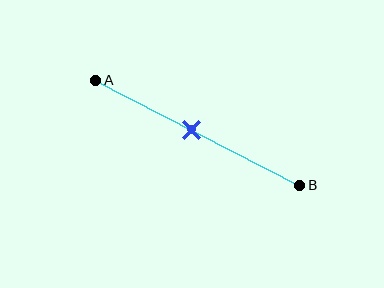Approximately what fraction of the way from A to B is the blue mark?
The blue mark is approximately 45% of the way from A to B.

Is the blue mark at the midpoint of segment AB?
Yes, the mark is approximately at the midpoint.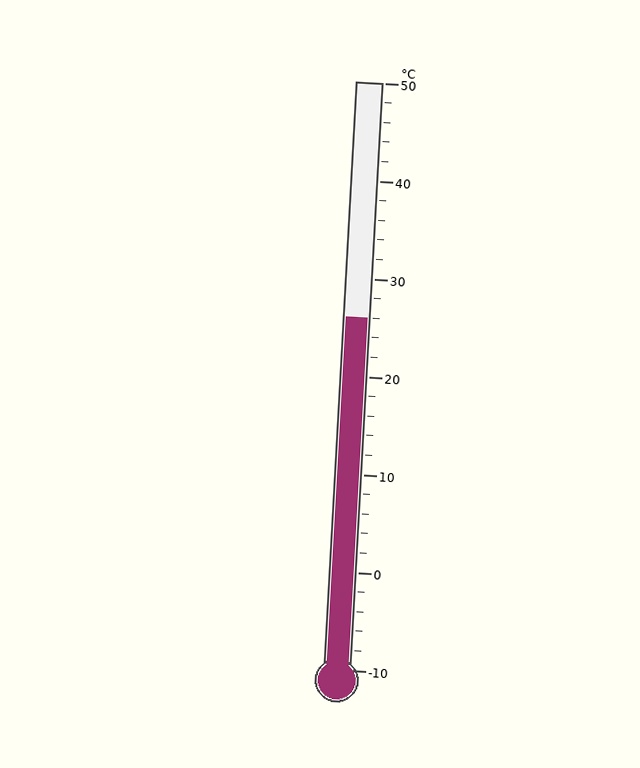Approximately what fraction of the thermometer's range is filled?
The thermometer is filled to approximately 60% of its range.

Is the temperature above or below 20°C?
The temperature is above 20°C.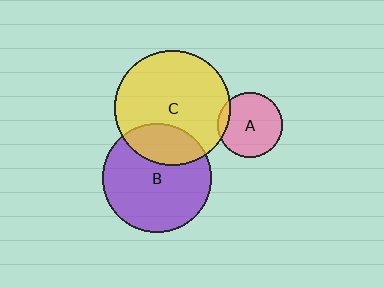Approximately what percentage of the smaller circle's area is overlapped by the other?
Approximately 25%.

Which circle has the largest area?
Circle C (yellow).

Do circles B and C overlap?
Yes.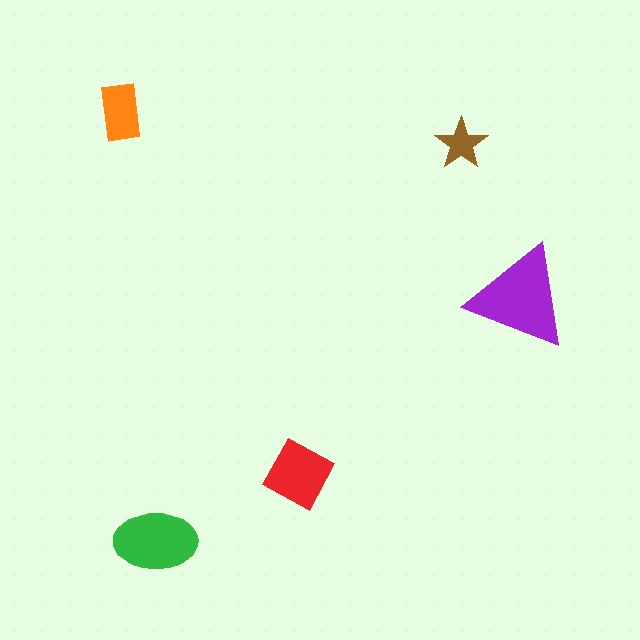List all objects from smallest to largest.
The brown star, the orange rectangle, the red square, the green ellipse, the purple triangle.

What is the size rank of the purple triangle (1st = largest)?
1st.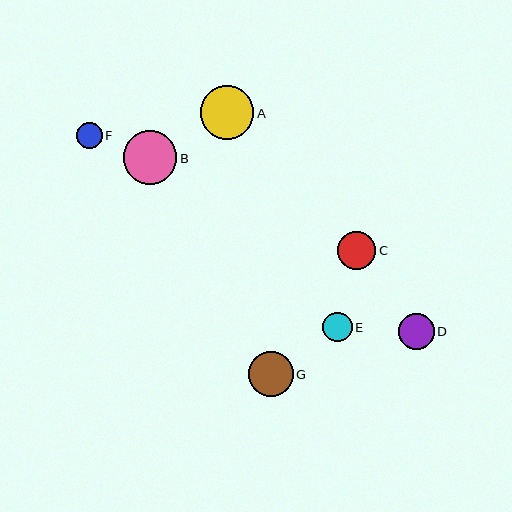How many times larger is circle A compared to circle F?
Circle A is approximately 2.0 times the size of circle F.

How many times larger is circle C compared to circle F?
Circle C is approximately 1.5 times the size of circle F.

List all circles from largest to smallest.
From largest to smallest: B, A, G, C, D, E, F.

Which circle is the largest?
Circle B is the largest with a size of approximately 53 pixels.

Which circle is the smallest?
Circle F is the smallest with a size of approximately 26 pixels.